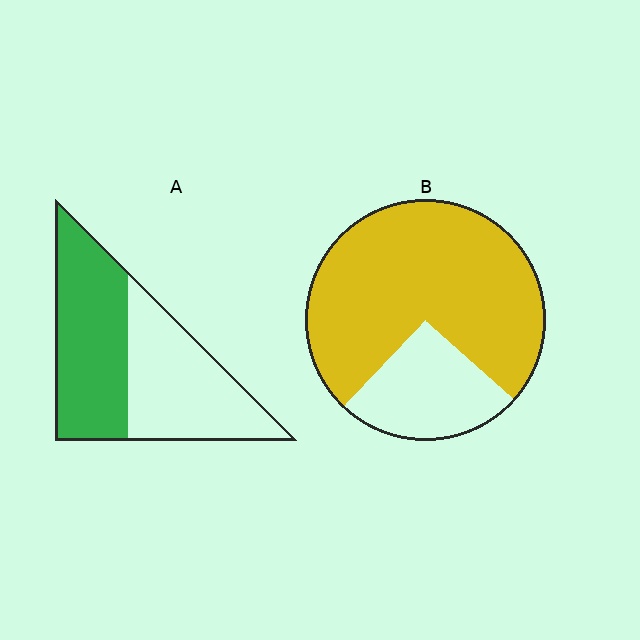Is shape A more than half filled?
Roughly half.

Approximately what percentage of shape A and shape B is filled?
A is approximately 50% and B is approximately 75%.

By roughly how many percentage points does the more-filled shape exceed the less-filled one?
By roughly 25 percentage points (B over A).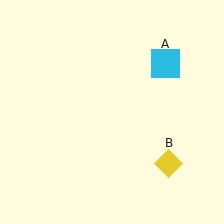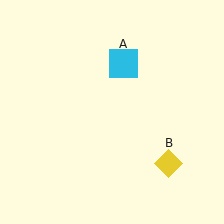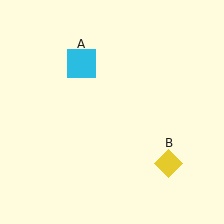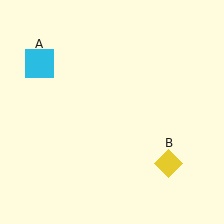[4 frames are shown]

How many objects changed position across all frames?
1 object changed position: cyan square (object A).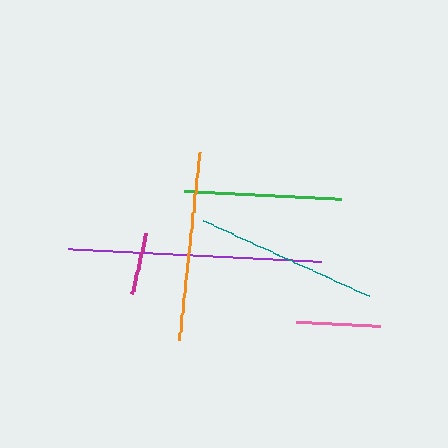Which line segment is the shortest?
The magenta line is the shortest at approximately 62 pixels.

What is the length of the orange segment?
The orange segment is approximately 189 pixels long.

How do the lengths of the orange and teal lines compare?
The orange and teal lines are approximately the same length.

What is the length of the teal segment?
The teal segment is approximately 181 pixels long.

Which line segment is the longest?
The purple line is the longest at approximately 254 pixels.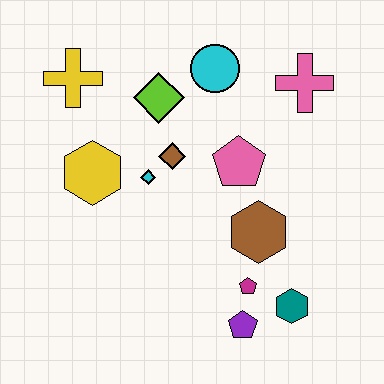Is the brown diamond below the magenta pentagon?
No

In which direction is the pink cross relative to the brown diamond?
The pink cross is to the right of the brown diamond.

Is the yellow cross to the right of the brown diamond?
No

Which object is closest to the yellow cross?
The lime diamond is closest to the yellow cross.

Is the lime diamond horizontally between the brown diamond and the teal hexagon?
No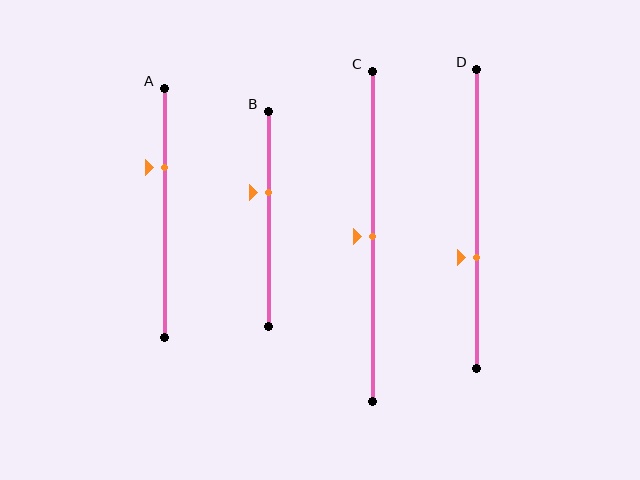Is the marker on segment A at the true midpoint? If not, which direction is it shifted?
No, the marker on segment A is shifted upward by about 18% of the segment length.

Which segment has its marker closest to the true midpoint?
Segment C has its marker closest to the true midpoint.